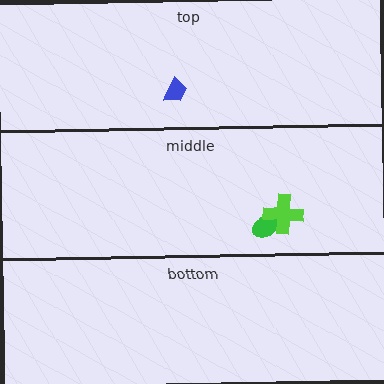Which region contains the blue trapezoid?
The top region.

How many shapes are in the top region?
1.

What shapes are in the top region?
The blue trapezoid.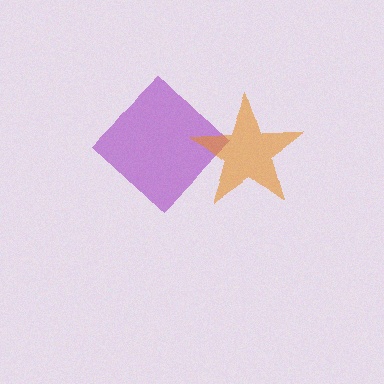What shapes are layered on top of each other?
The layered shapes are: a purple diamond, an orange star.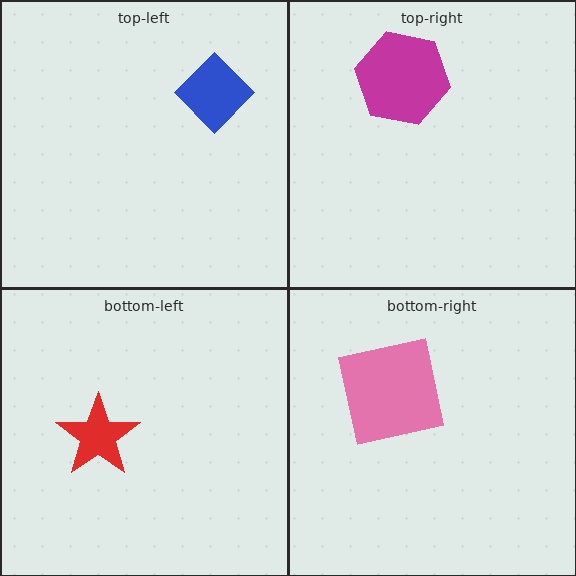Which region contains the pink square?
The bottom-right region.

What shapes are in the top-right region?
The magenta hexagon.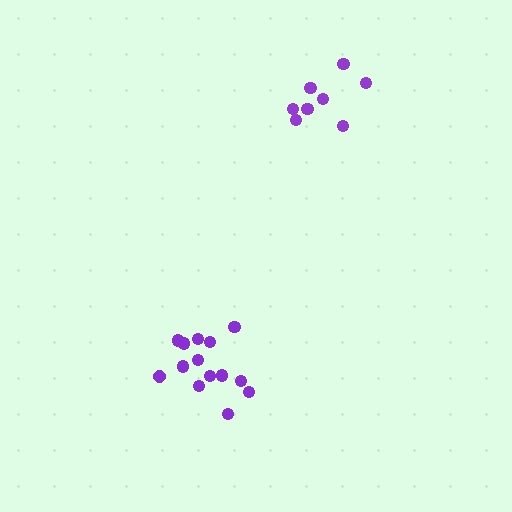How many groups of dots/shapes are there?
There are 2 groups.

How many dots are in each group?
Group 1: 8 dots, Group 2: 14 dots (22 total).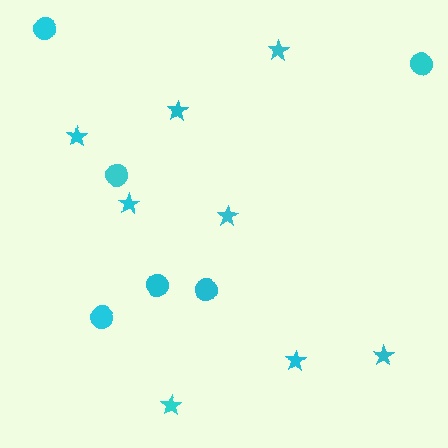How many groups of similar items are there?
There are 2 groups: one group of circles (6) and one group of stars (8).